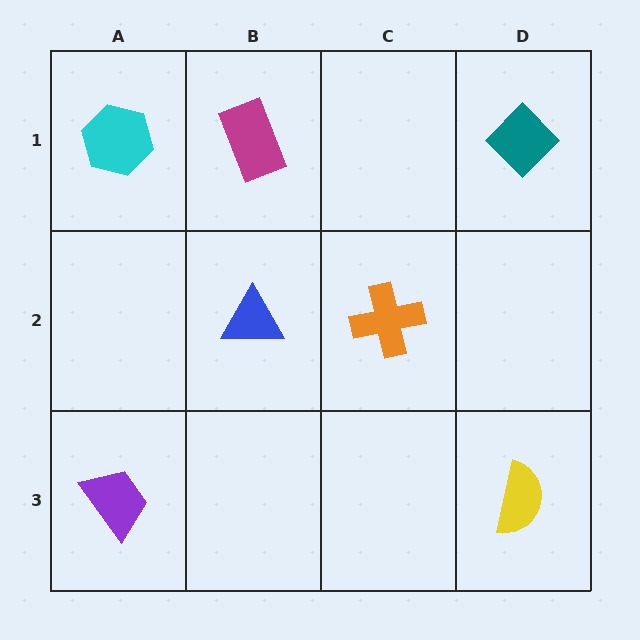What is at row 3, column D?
A yellow semicircle.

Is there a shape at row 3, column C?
No, that cell is empty.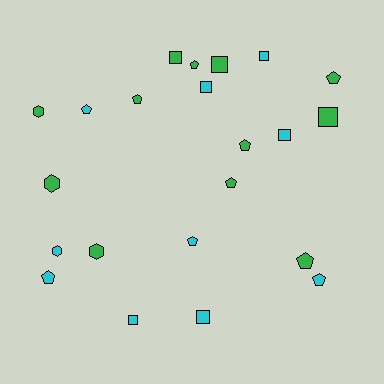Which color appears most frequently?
Green, with 12 objects.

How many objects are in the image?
There are 22 objects.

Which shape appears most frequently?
Pentagon, with 10 objects.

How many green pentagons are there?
There are 6 green pentagons.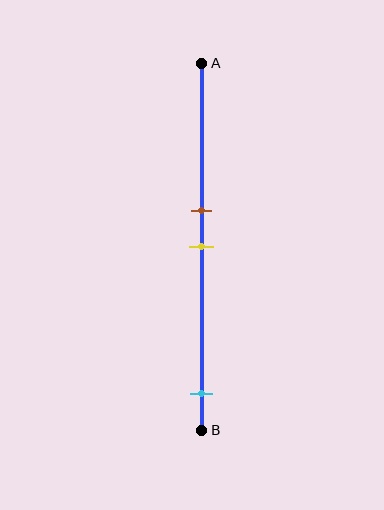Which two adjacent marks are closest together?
The brown and yellow marks are the closest adjacent pair.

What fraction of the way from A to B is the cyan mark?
The cyan mark is approximately 90% (0.9) of the way from A to B.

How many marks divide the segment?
There are 3 marks dividing the segment.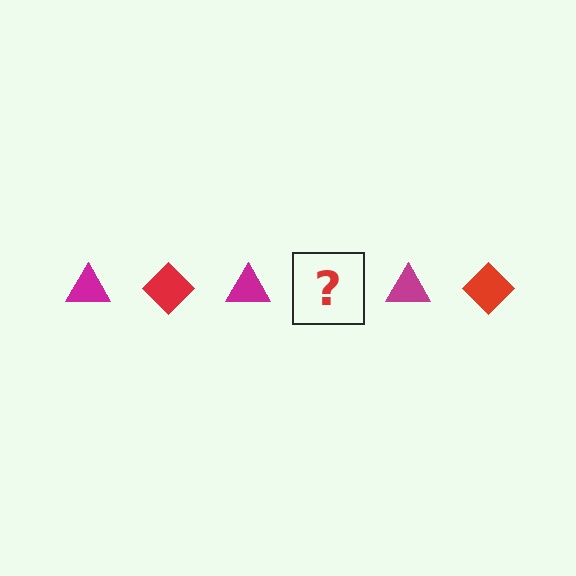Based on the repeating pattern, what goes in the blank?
The blank should be a red diamond.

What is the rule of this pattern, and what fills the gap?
The rule is that the pattern alternates between magenta triangle and red diamond. The gap should be filled with a red diamond.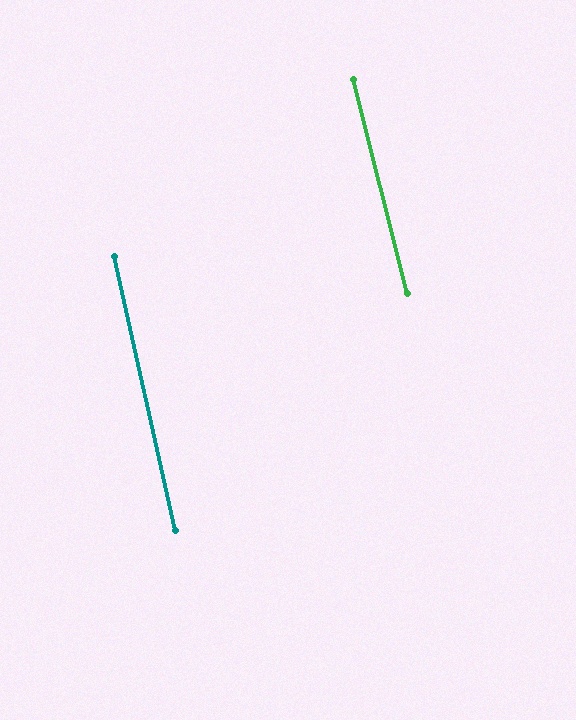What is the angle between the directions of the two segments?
Approximately 2 degrees.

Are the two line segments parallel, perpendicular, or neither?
Parallel — their directions differ by only 1.7°.